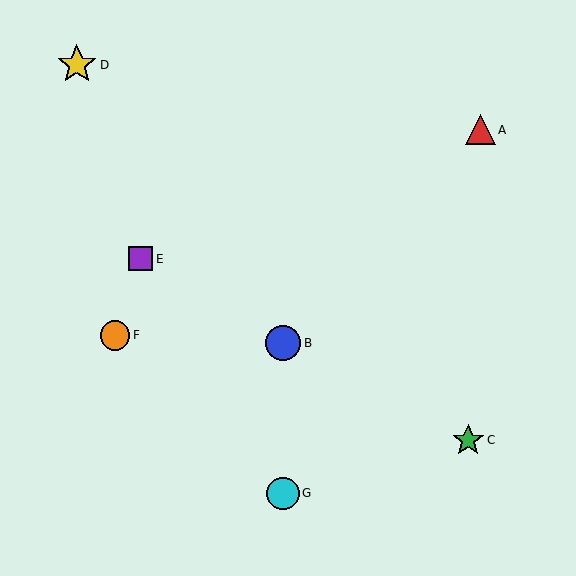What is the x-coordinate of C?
Object C is at x≈468.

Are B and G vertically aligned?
Yes, both are at x≈283.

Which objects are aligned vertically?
Objects B, G are aligned vertically.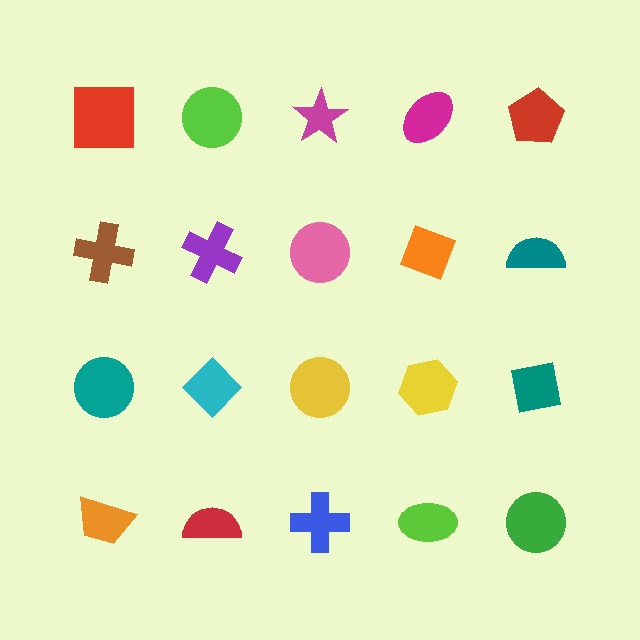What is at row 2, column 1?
A brown cross.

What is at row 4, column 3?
A blue cross.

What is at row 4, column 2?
A red semicircle.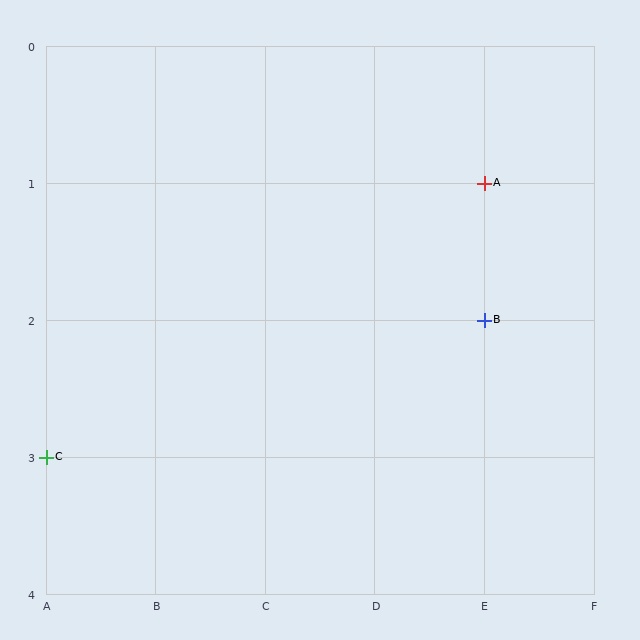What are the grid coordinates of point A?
Point A is at grid coordinates (E, 1).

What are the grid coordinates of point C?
Point C is at grid coordinates (A, 3).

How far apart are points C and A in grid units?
Points C and A are 4 columns and 2 rows apart (about 4.5 grid units diagonally).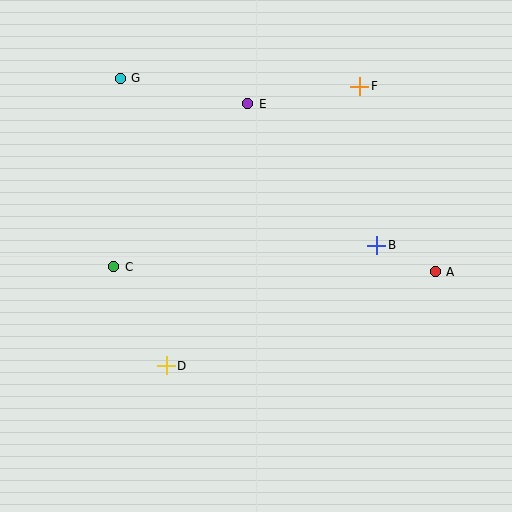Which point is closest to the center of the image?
Point B at (377, 245) is closest to the center.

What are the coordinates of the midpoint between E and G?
The midpoint between E and G is at (184, 91).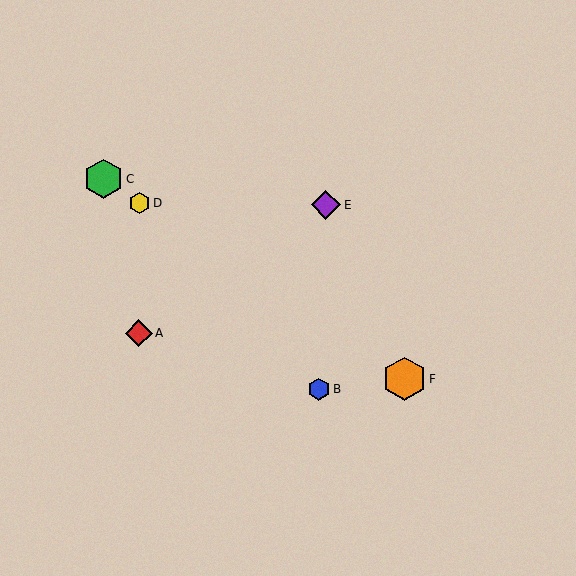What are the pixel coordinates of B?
Object B is at (319, 389).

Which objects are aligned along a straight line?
Objects C, D, F are aligned along a straight line.